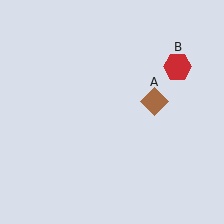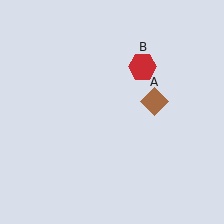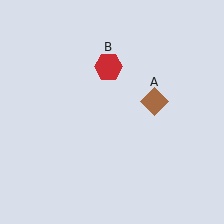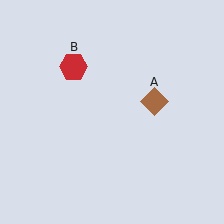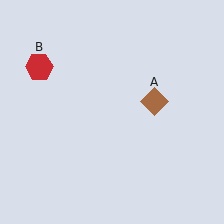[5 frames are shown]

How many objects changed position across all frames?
1 object changed position: red hexagon (object B).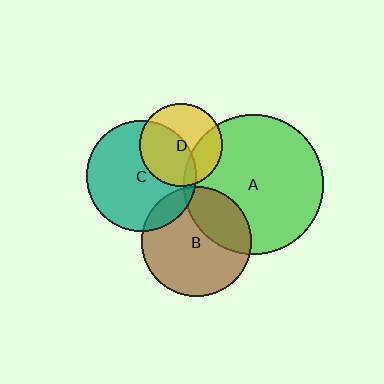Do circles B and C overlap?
Yes.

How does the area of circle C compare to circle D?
Approximately 1.7 times.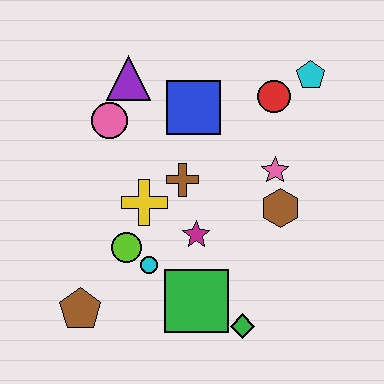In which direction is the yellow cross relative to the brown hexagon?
The yellow cross is to the left of the brown hexagon.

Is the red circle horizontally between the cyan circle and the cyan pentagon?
Yes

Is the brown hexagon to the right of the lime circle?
Yes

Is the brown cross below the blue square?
Yes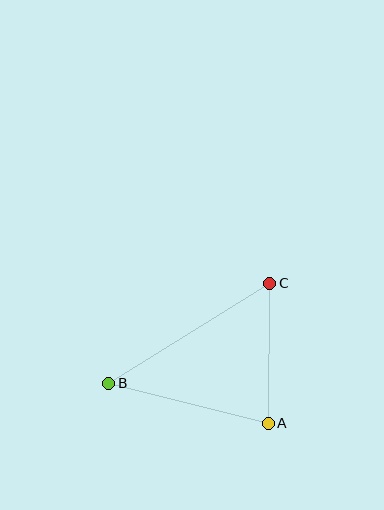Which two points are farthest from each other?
Points B and C are farthest from each other.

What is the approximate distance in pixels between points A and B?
The distance between A and B is approximately 165 pixels.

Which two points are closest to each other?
Points A and C are closest to each other.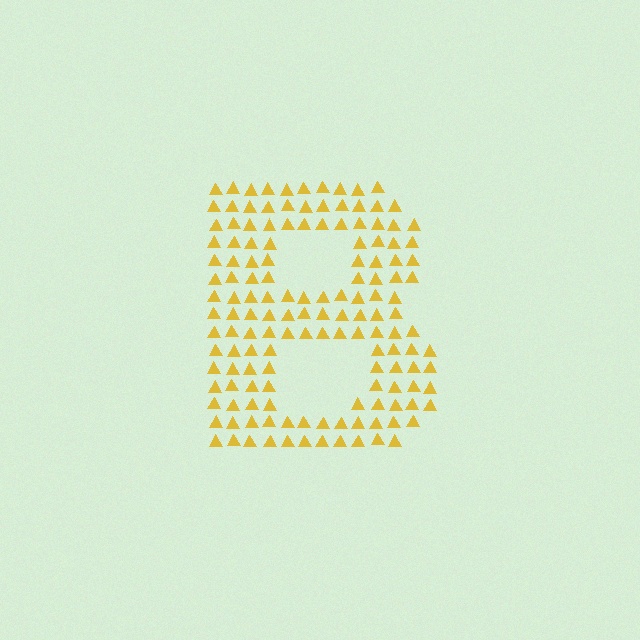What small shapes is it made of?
It is made of small triangles.